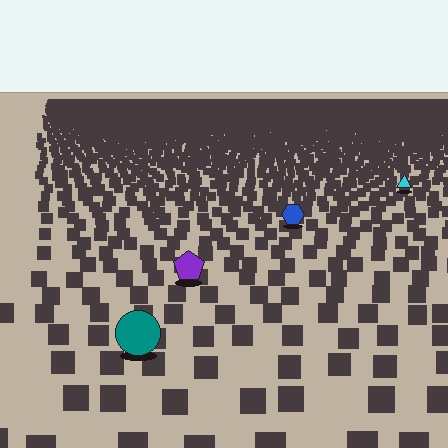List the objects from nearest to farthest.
From nearest to farthest: the teal circle, the purple pentagon, the blue hexagon, the cyan triangle.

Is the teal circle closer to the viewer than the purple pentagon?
Yes. The teal circle is closer — you can tell from the texture gradient: the ground texture is coarser near it.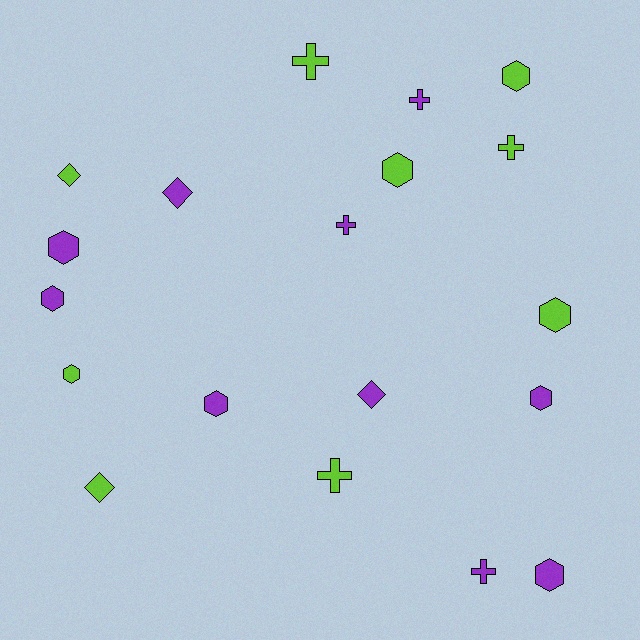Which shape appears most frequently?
Hexagon, with 9 objects.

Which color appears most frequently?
Purple, with 10 objects.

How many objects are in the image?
There are 19 objects.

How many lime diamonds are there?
There are 2 lime diamonds.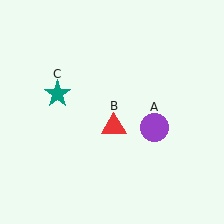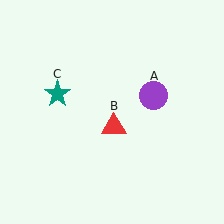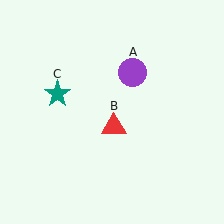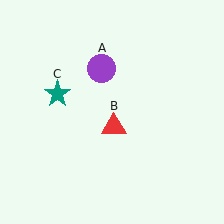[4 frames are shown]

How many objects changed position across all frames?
1 object changed position: purple circle (object A).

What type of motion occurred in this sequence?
The purple circle (object A) rotated counterclockwise around the center of the scene.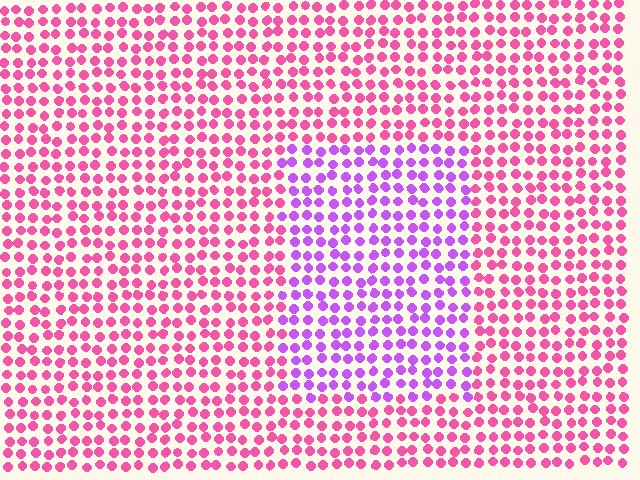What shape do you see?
I see a rectangle.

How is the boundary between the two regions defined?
The boundary is defined purely by a slight shift in hue (about 45 degrees). Spacing, size, and orientation are identical on both sides.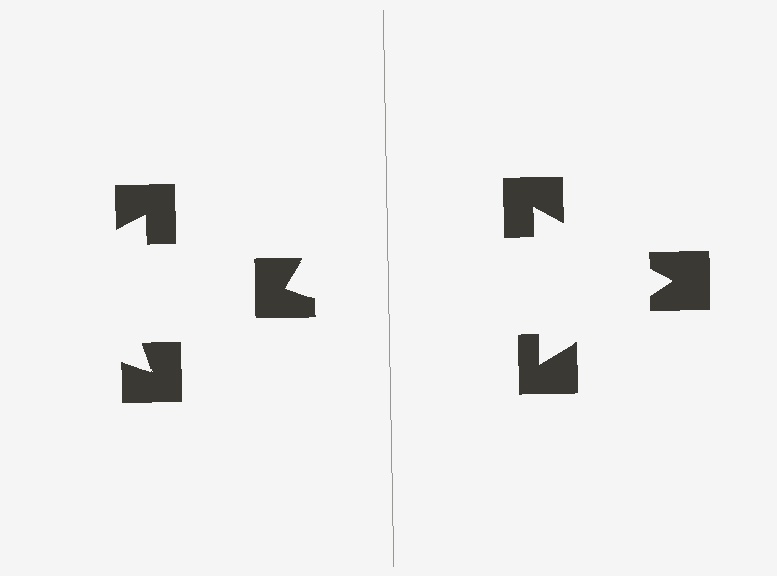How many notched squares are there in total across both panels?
6 — 3 on each side.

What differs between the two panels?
The notched squares are positioned identically on both sides; only the wedge orientations differ. On the right they align to a triangle; on the left they are misaligned.